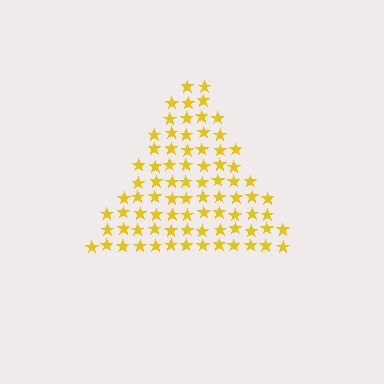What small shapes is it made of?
It is made of small stars.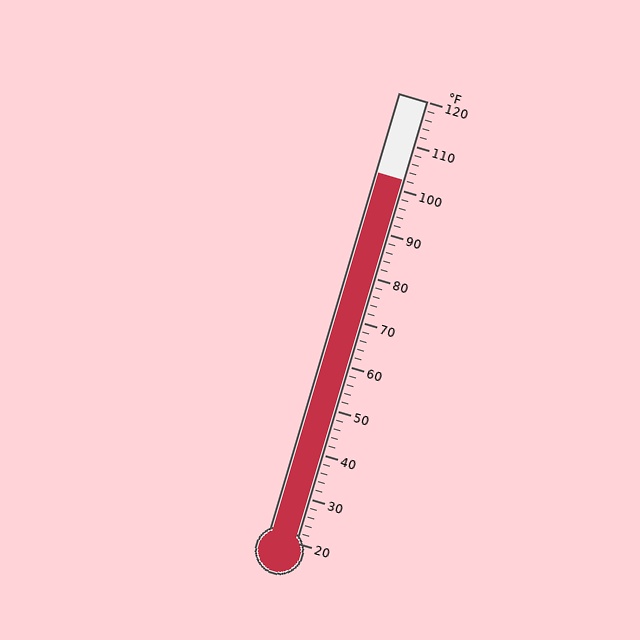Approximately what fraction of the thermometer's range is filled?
The thermometer is filled to approximately 80% of its range.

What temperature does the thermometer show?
The thermometer shows approximately 102°F.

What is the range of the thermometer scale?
The thermometer scale ranges from 20°F to 120°F.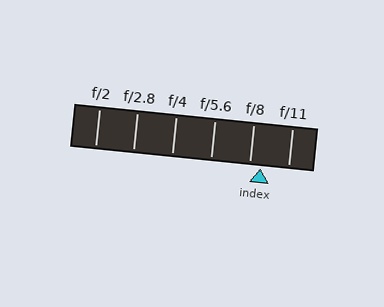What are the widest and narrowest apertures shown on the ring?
The widest aperture shown is f/2 and the narrowest is f/11.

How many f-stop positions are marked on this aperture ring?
There are 6 f-stop positions marked.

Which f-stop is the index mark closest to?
The index mark is closest to f/8.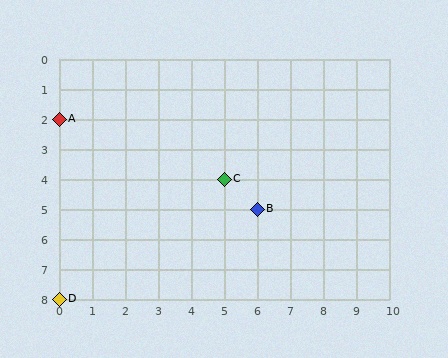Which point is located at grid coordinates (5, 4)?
Point C is at (5, 4).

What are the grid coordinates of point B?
Point B is at grid coordinates (6, 5).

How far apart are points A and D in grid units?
Points A and D are 6 rows apart.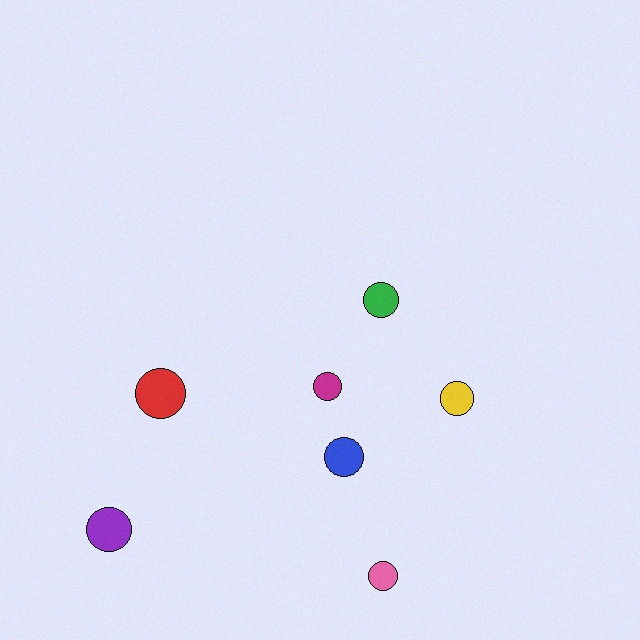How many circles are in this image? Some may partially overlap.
There are 7 circles.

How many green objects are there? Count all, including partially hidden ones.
There is 1 green object.